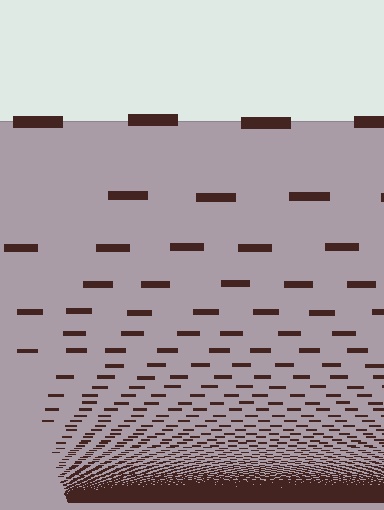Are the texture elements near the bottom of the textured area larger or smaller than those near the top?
Smaller. The gradient is inverted — elements near the bottom are smaller and denser.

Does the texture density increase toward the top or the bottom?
Density increases toward the bottom.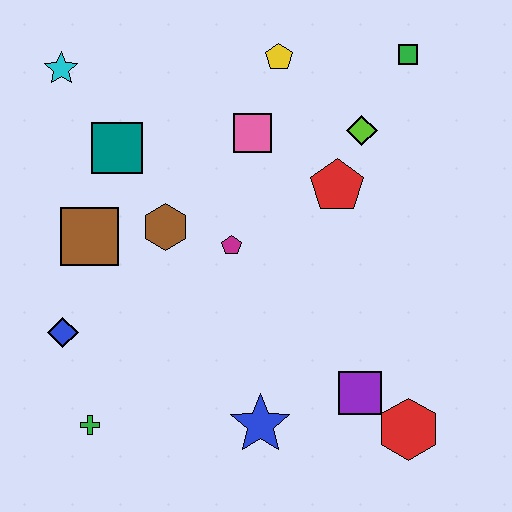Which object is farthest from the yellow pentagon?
The green cross is farthest from the yellow pentagon.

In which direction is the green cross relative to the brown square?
The green cross is below the brown square.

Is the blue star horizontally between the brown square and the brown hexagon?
No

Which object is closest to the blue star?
The purple square is closest to the blue star.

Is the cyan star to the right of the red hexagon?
No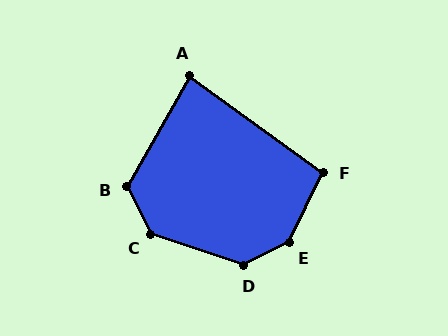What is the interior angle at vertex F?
Approximately 101 degrees (obtuse).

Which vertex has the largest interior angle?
E, at approximately 142 degrees.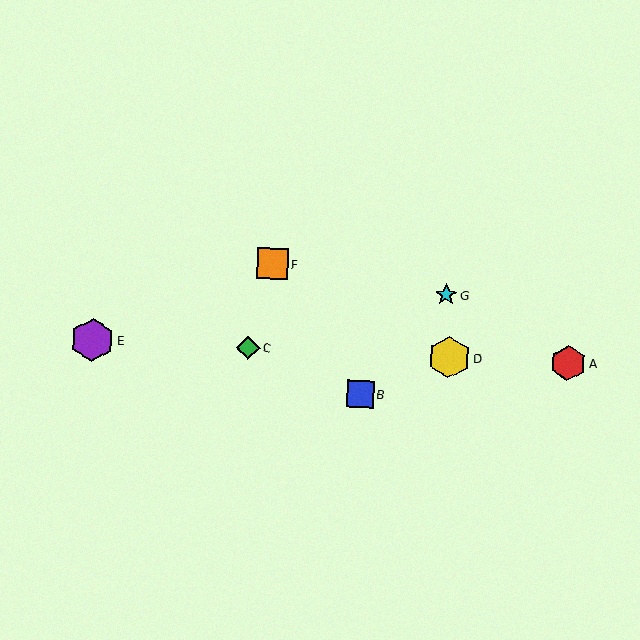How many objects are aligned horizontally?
4 objects (A, C, D, E) are aligned horizontally.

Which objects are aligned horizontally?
Objects A, C, D, E are aligned horizontally.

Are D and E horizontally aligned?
Yes, both are at y≈357.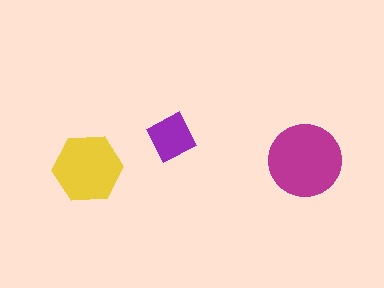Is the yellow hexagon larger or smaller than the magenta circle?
Smaller.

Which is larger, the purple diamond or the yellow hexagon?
The yellow hexagon.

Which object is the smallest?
The purple diamond.